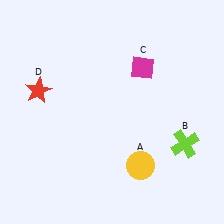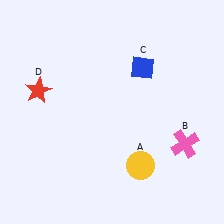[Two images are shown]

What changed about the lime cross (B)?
In Image 1, B is lime. In Image 2, it changed to pink.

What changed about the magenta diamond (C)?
In Image 1, C is magenta. In Image 2, it changed to blue.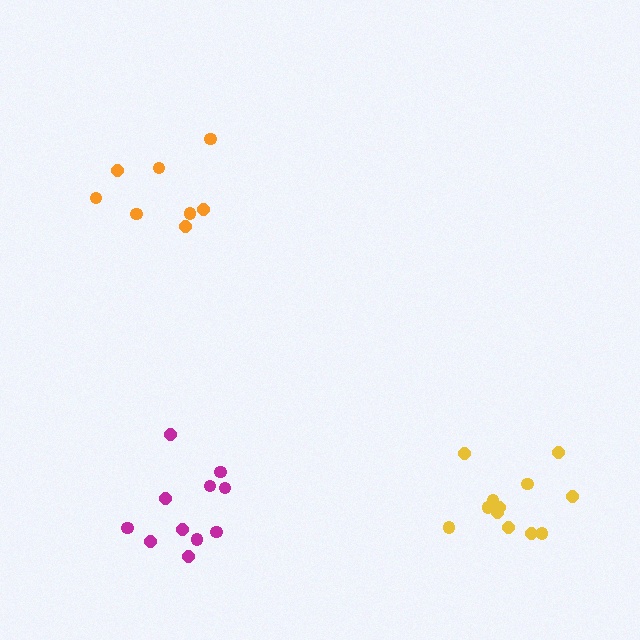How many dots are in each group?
Group 1: 8 dots, Group 2: 11 dots, Group 3: 12 dots (31 total).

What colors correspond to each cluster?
The clusters are colored: orange, magenta, yellow.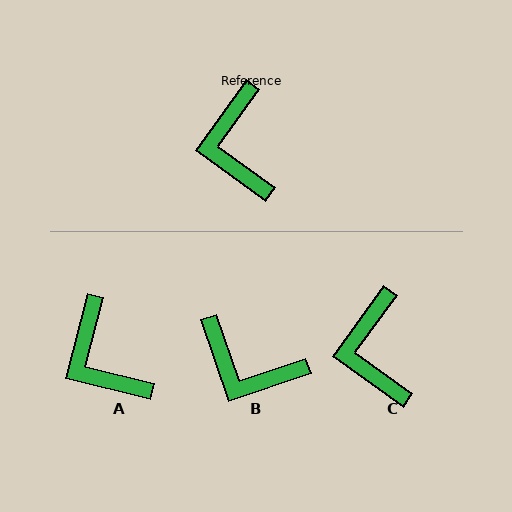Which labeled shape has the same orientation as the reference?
C.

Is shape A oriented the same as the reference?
No, it is off by about 22 degrees.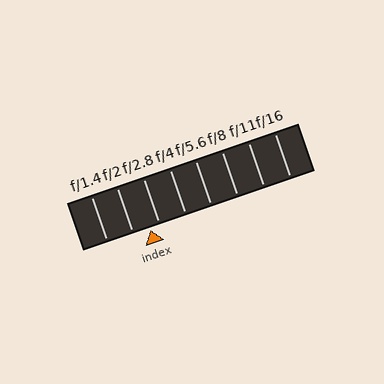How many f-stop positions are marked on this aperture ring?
There are 8 f-stop positions marked.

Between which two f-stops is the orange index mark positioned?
The index mark is between f/2 and f/2.8.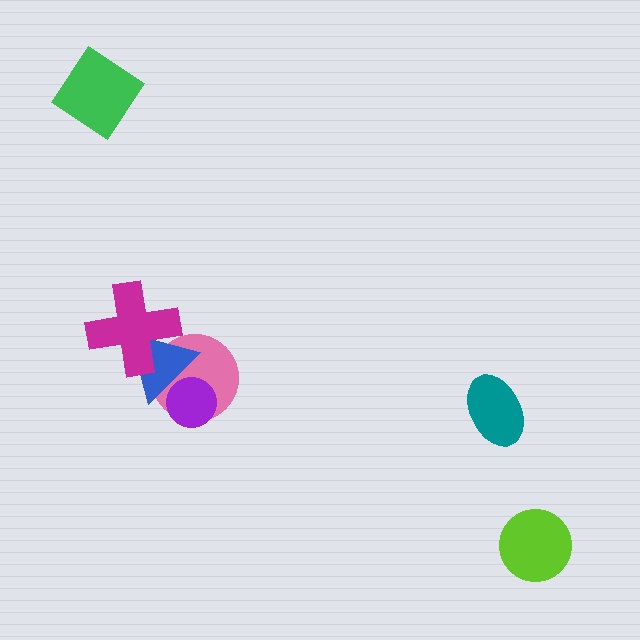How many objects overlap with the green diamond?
0 objects overlap with the green diamond.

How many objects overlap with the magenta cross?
2 objects overlap with the magenta cross.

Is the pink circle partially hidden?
Yes, it is partially covered by another shape.